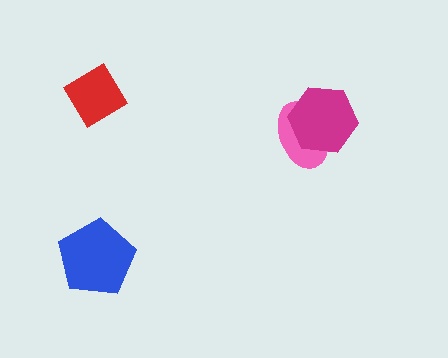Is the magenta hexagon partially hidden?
No, no other shape covers it.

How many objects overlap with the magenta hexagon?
1 object overlaps with the magenta hexagon.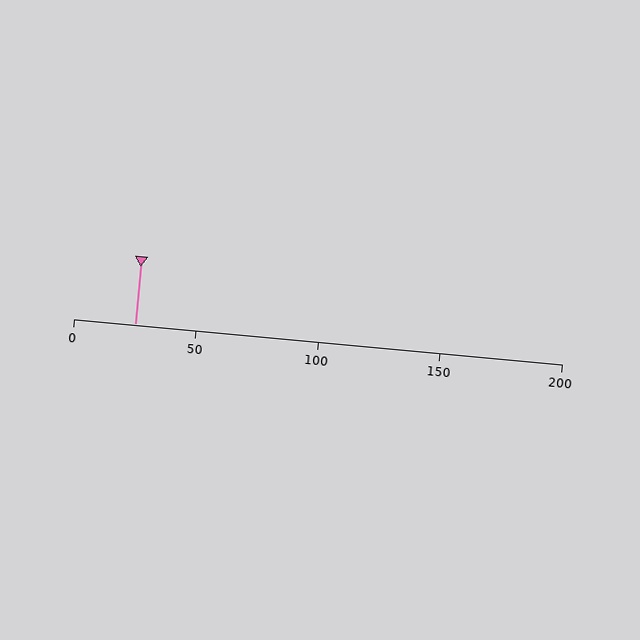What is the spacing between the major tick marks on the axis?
The major ticks are spaced 50 apart.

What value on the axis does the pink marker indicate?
The marker indicates approximately 25.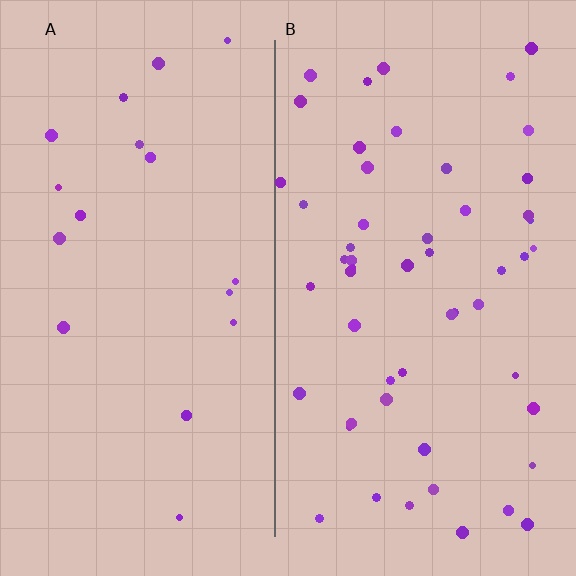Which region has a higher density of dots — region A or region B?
B (the right).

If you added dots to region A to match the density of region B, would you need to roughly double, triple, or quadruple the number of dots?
Approximately triple.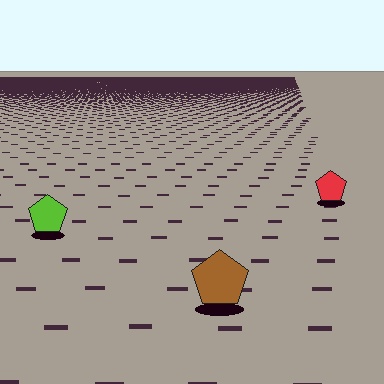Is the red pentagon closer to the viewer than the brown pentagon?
No. The brown pentagon is closer — you can tell from the texture gradient: the ground texture is coarser near it.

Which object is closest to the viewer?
The brown pentagon is closest. The texture marks near it are larger and more spread out.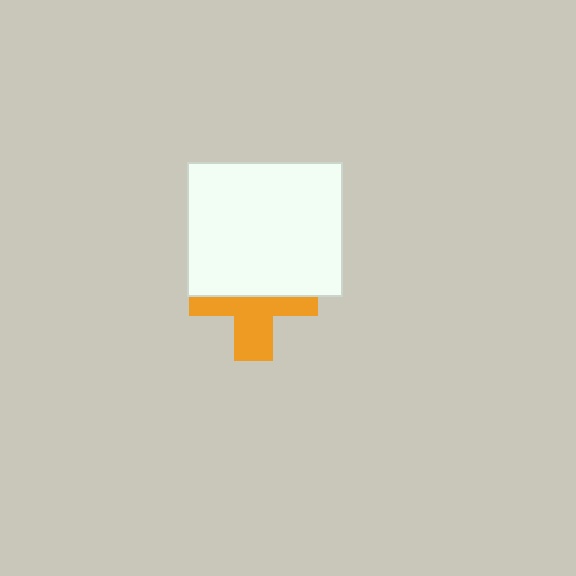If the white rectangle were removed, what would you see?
You would see the complete orange cross.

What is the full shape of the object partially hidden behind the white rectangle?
The partially hidden object is an orange cross.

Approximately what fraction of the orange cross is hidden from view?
Roughly 51% of the orange cross is hidden behind the white rectangle.